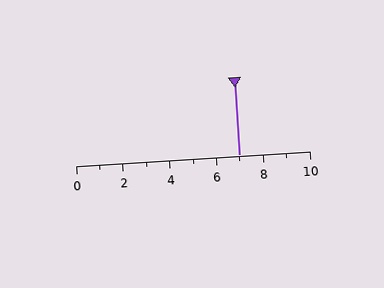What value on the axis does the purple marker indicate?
The marker indicates approximately 7.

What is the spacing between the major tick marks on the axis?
The major ticks are spaced 2 apart.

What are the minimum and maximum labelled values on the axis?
The axis runs from 0 to 10.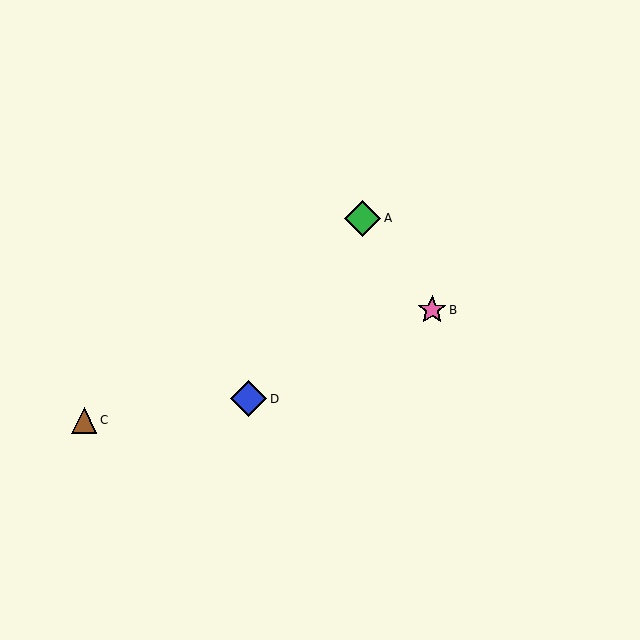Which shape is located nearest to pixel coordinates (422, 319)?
The pink star (labeled B) at (432, 310) is nearest to that location.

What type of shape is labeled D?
Shape D is a blue diamond.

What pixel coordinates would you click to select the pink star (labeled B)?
Click at (432, 310) to select the pink star B.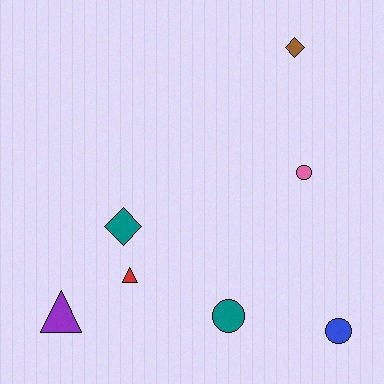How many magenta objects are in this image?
There are no magenta objects.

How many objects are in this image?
There are 7 objects.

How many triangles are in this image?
There are 2 triangles.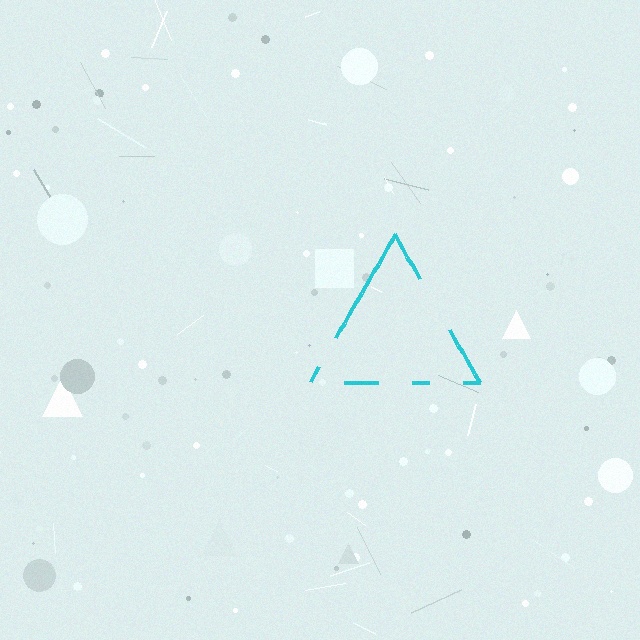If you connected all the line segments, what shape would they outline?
They would outline a triangle.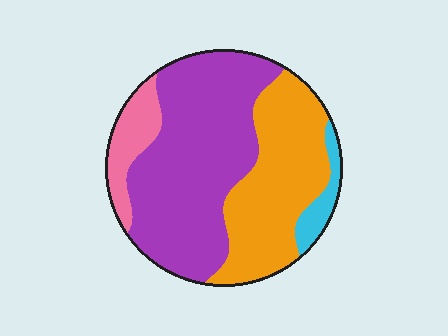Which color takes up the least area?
Cyan, at roughly 5%.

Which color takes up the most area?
Purple, at roughly 50%.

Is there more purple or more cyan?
Purple.